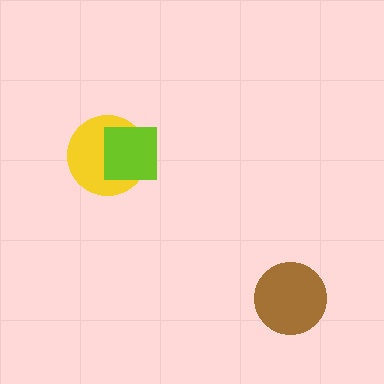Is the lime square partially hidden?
No, no other shape covers it.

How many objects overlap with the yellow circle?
1 object overlaps with the yellow circle.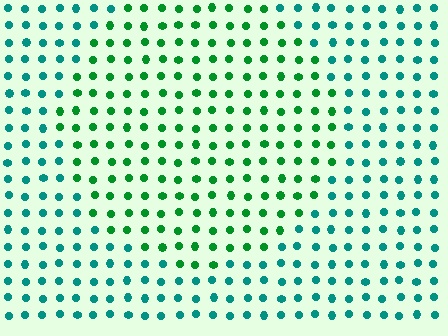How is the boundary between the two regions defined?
The boundary is defined purely by a slight shift in hue (about 39 degrees). Spacing, size, and orientation are identical on both sides.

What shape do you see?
I see a circle.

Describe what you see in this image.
The image is filled with small teal elements in a uniform arrangement. A circle-shaped region is visible where the elements are tinted to a slightly different hue, forming a subtle color boundary.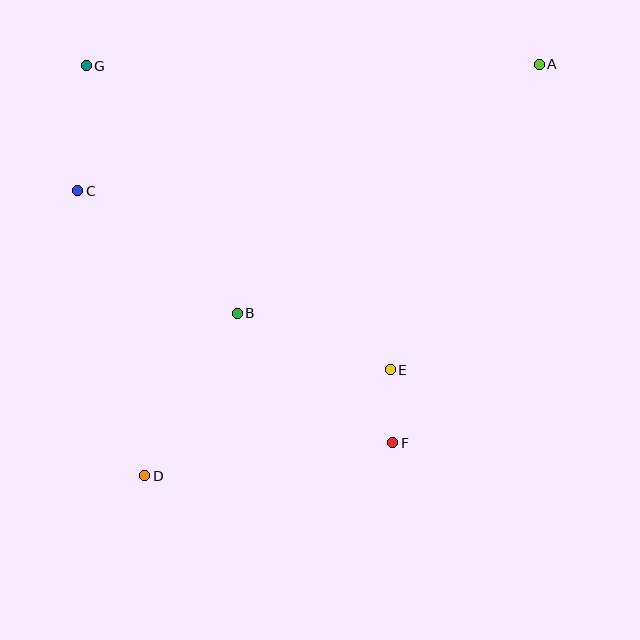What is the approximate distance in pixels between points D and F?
The distance between D and F is approximately 250 pixels.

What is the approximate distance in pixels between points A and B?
The distance between A and B is approximately 391 pixels.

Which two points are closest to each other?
Points E and F are closest to each other.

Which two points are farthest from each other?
Points A and D are farthest from each other.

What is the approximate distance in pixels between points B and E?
The distance between B and E is approximately 163 pixels.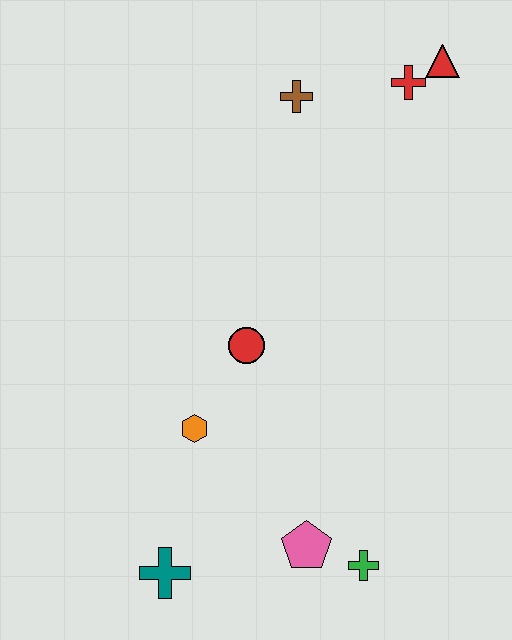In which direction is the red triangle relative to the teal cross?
The red triangle is above the teal cross.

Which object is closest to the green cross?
The pink pentagon is closest to the green cross.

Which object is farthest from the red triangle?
The teal cross is farthest from the red triangle.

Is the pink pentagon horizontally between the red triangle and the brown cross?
Yes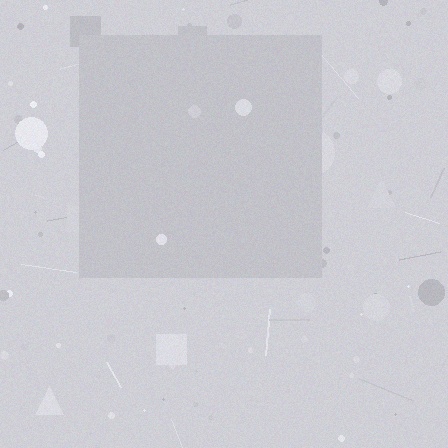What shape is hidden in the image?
A square is hidden in the image.